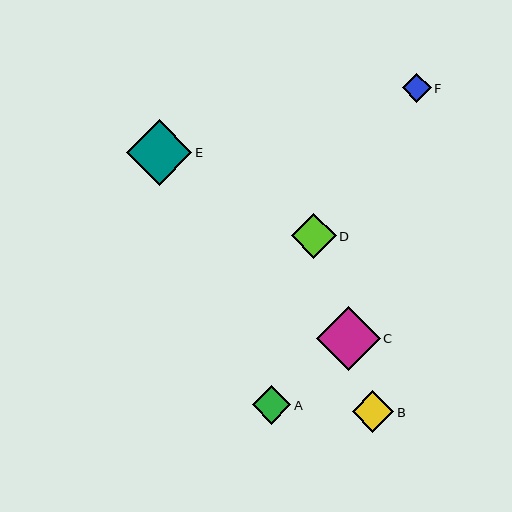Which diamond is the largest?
Diamond E is the largest with a size of approximately 66 pixels.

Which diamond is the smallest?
Diamond F is the smallest with a size of approximately 29 pixels.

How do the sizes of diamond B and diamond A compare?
Diamond B and diamond A are approximately the same size.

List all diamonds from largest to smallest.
From largest to smallest: E, C, D, B, A, F.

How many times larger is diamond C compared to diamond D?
Diamond C is approximately 1.4 times the size of diamond D.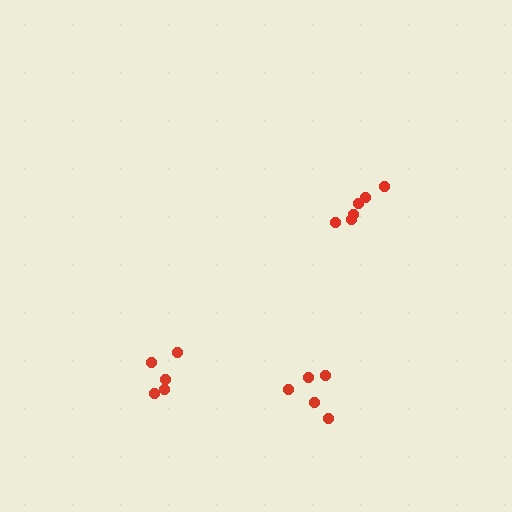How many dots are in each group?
Group 1: 6 dots, Group 2: 5 dots, Group 3: 5 dots (16 total).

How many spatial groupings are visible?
There are 3 spatial groupings.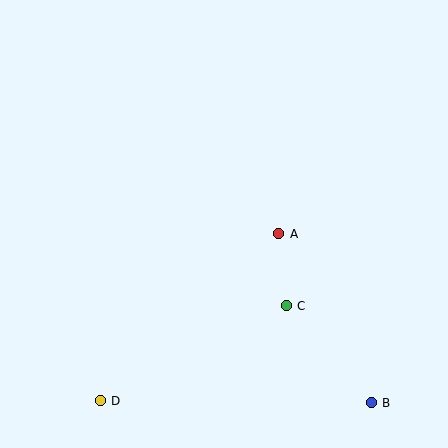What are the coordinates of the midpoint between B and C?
The midpoint between B and C is at (329, 354).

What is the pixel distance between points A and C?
The distance between A and C is 72 pixels.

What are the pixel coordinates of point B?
Point B is at (371, 403).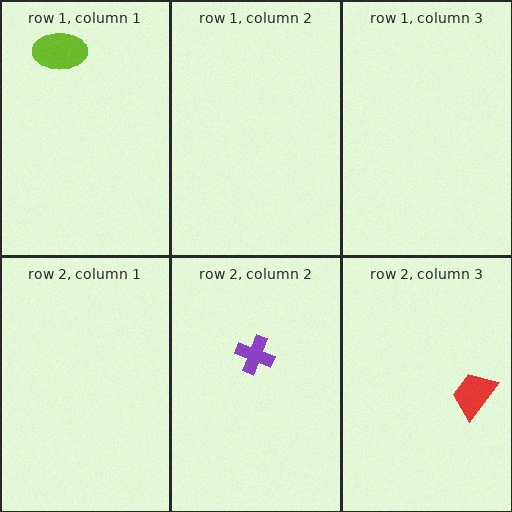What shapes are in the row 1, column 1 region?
The lime ellipse.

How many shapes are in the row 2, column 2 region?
1.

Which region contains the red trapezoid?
The row 2, column 3 region.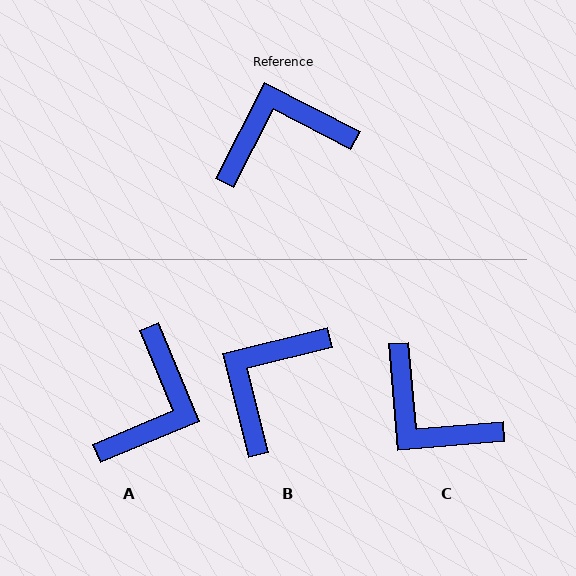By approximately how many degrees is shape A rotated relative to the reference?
Approximately 131 degrees clockwise.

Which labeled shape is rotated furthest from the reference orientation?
A, about 131 degrees away.